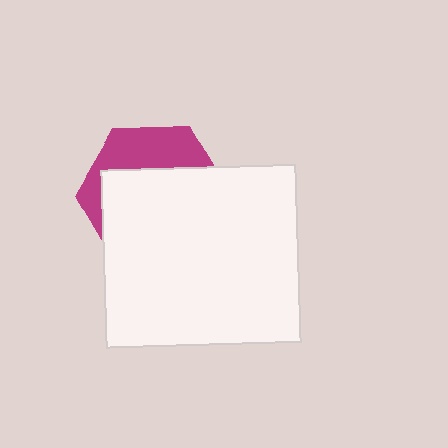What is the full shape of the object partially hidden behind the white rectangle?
The partially hidden object is a magenta hexagon.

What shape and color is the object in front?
The object in front is a white rectangle.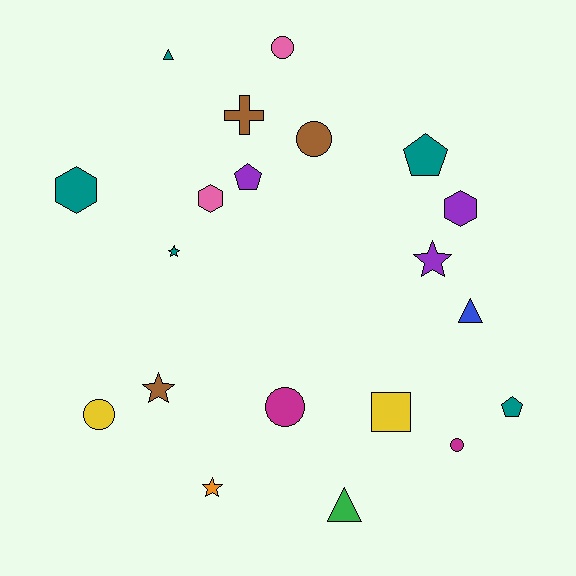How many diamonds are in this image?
There are no diamonds.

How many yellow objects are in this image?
There are 2 yellow objects.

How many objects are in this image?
There are 20 objects.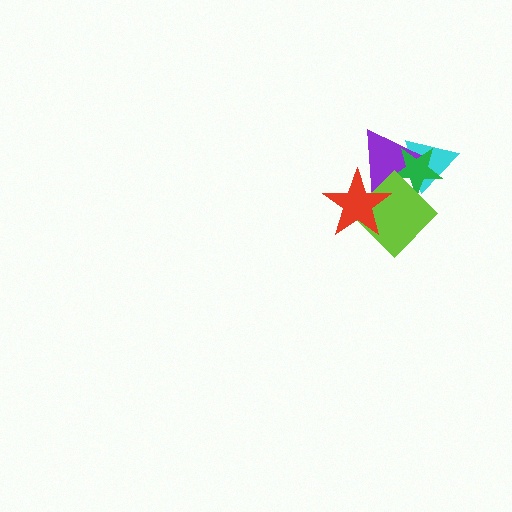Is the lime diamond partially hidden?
Yes, it is partially covered by another shape.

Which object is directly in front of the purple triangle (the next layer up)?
The green star is directly in front of the purple triangle.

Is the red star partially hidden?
No, no other shape covers it.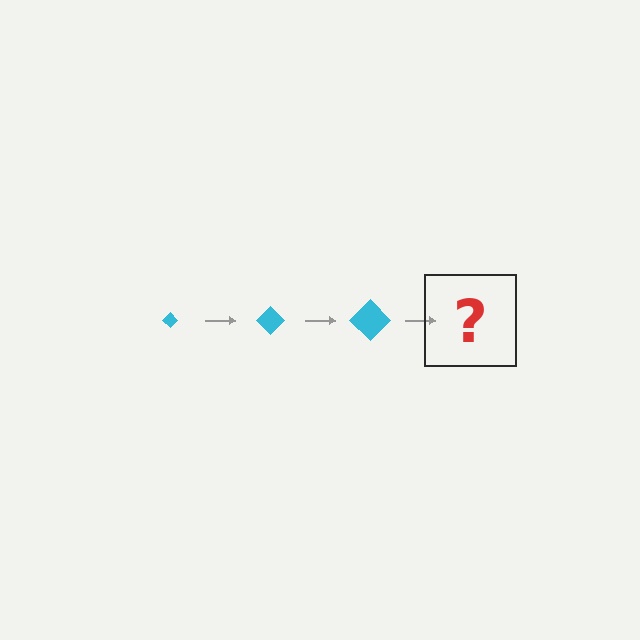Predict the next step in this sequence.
The next step is a cyan diamond, larger than the previous one.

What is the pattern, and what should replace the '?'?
The pattern is that the diamond gets progressively larger each step. The '?' should be a cyan diamond, larger than the previous one.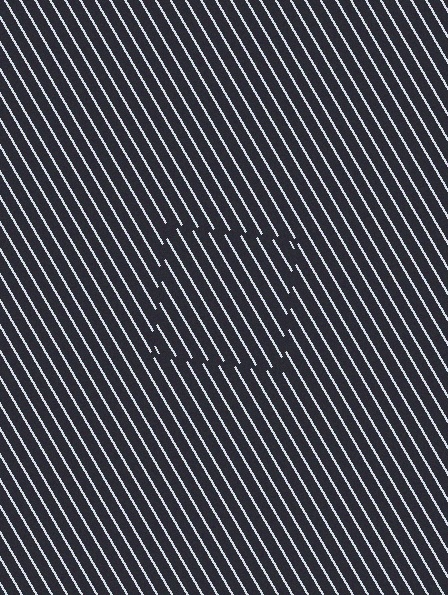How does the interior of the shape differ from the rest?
The interior of the shape contains the same grating, shifted by half a period — the contour is defined by the phase discontinuity where line-ends from the inner and outer gratings abut.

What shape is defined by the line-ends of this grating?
An illusory square. The interior of the shape contains the same grating, shifted by half a period — the contour is defined by the phase discontinuity where line-ends from the inner and outer gratings abut.